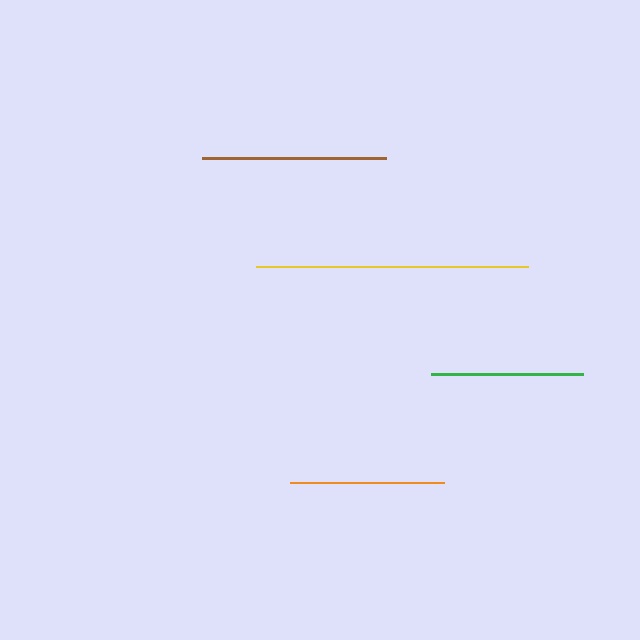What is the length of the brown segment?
The brown segment is approximately 184 pixels long.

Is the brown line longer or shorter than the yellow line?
The yellow line is longer than the brown line.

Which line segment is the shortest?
The green line is the shortest at approximately 152 pixels.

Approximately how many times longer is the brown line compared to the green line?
The brown line is approximately 1.2 times the length of the green line.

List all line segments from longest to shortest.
From longest to shortest: yellow, brown, orange, green.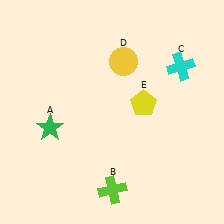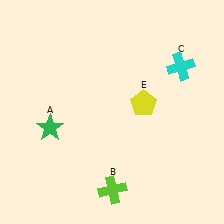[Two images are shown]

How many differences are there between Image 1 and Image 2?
There is 1 difference between the two images.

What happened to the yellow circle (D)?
The yellow circle (D) was removed in Image 2. It was in the top-right area of Image 1.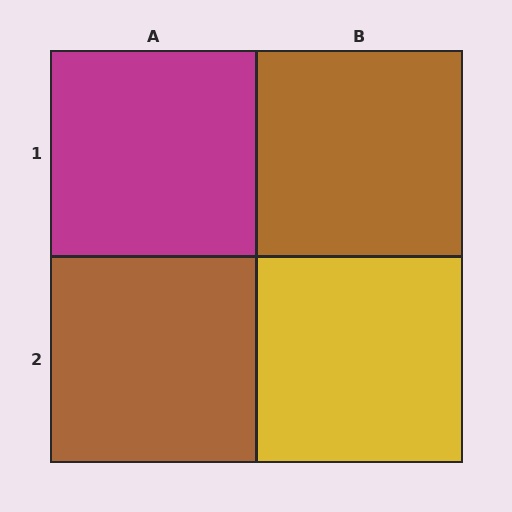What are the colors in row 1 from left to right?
Magenta, brown.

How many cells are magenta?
1 cell is magenta.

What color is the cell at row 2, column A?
Brown.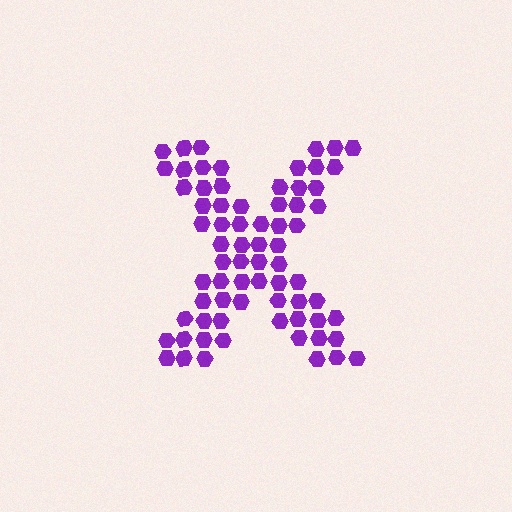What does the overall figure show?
The overall figure shows the letter X.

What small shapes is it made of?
It is made of small hexagons.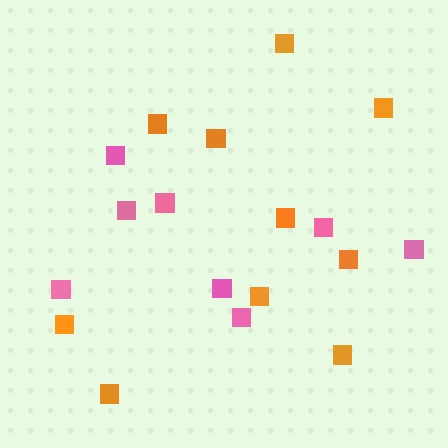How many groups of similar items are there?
There are 2 groups: one group of orange squares (10) and one group of pink squares (8).